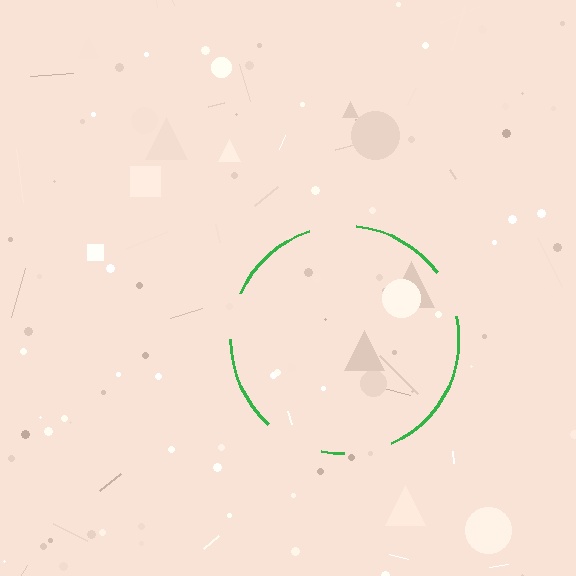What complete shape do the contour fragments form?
The contour fragments form a circle.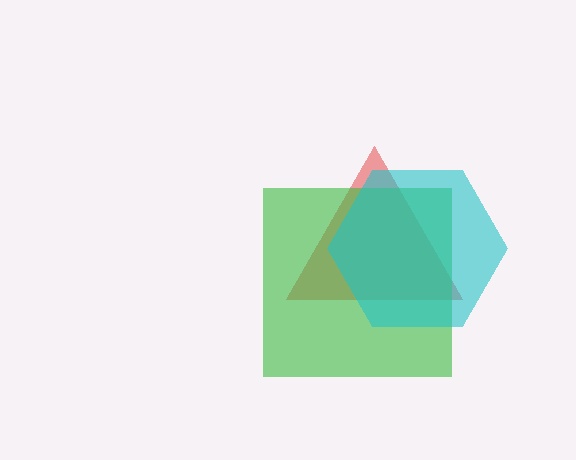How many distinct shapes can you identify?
There are 3 distinct shapes: a red triangle, a green square, a cyan hexagon.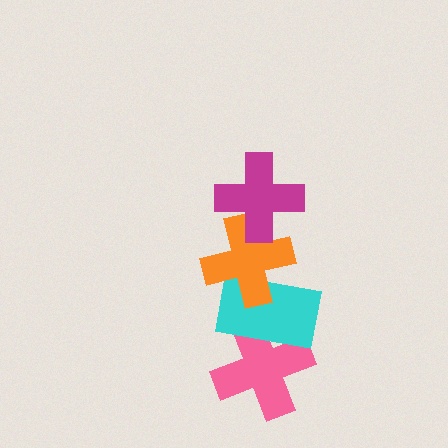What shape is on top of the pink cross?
The cyan rectangle is on top of the pink cross.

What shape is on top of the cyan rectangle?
The orange cross is on top of the cyan rectangle.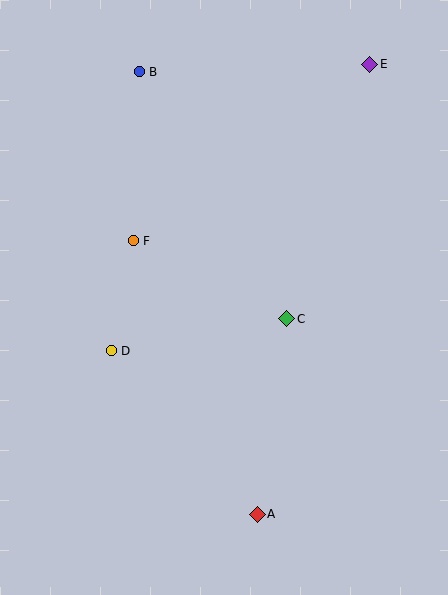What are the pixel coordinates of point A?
Point A is at (257, 514).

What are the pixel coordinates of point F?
Point F is at (133, 241).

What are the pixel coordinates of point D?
Point D is at (111, 351).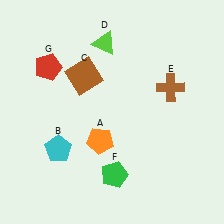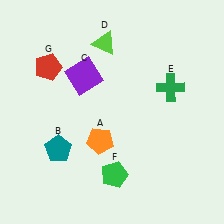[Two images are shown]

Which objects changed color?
B changed from cyan to teal. C changed from brown to purple. E changed from brown to green.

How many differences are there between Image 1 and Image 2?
There are 3 differences between the two images.